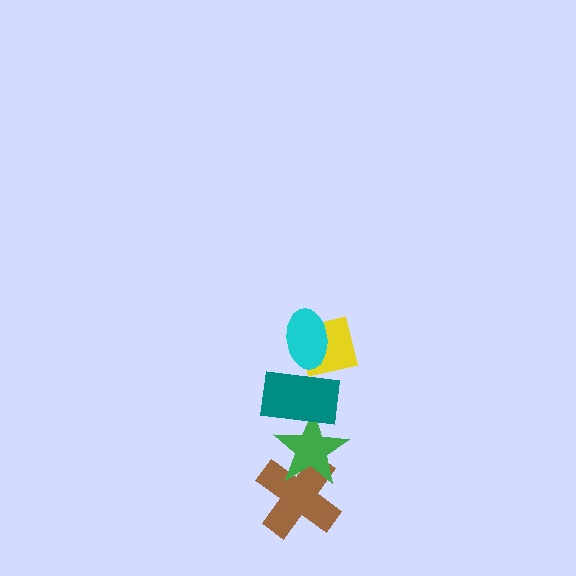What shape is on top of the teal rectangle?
The yellow square is on top of the teal rectangle.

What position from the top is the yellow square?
The yellow square is 2nd from the top.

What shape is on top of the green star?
The teal rectangle is on top of the green star.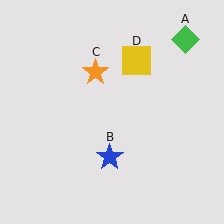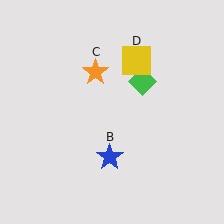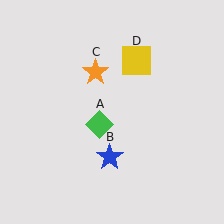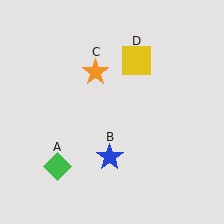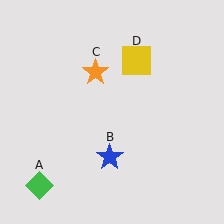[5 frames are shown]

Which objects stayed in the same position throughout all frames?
Blue star (object B) and orange star (object C) and yellow square (object D) remained stationary.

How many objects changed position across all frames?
1 object changed position: green diamond (object A).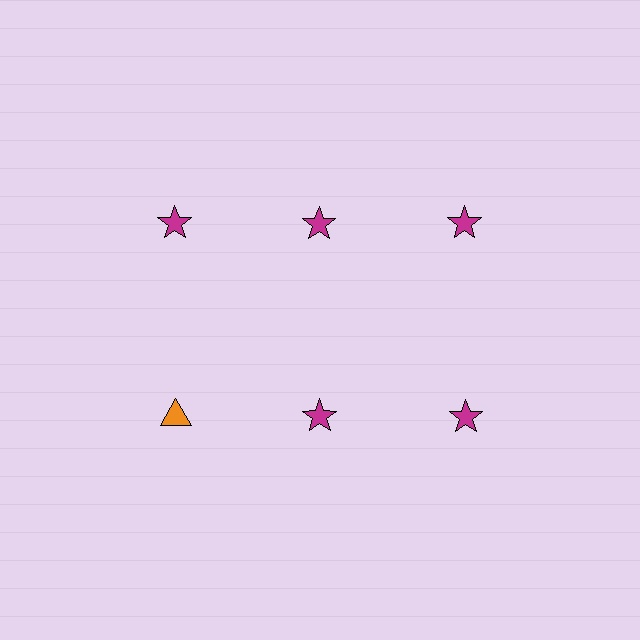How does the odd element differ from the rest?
It differs in both color (orange instead of magenta) and shape (triangle instead of star).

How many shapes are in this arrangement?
There are 6 shapes arranged in a grid pattern.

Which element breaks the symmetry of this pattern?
The orange triangle in the second row, leftmost column breaks the symmetry. All other shapes are magenta stars.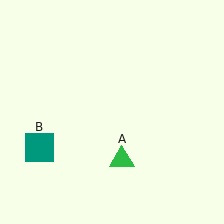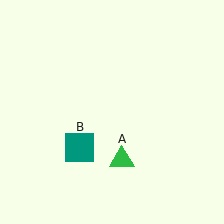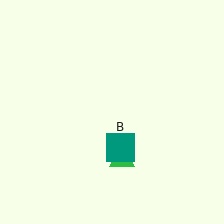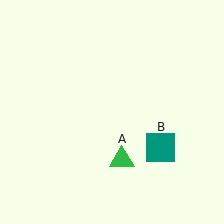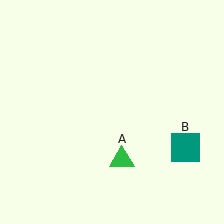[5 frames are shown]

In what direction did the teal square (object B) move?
The teal square (object B) moved right.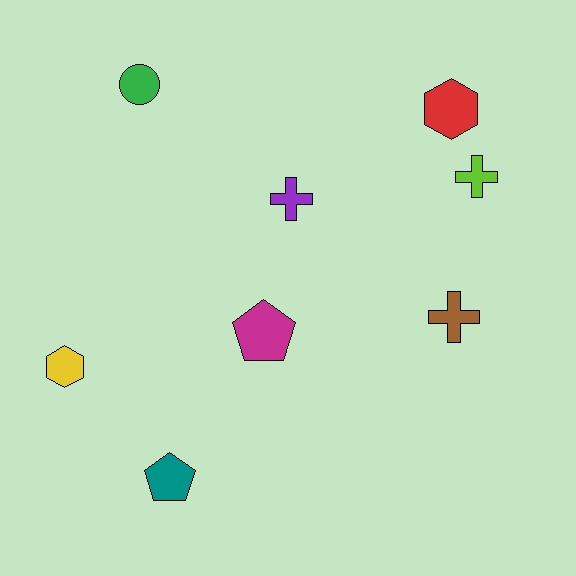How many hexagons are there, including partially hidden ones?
There are 2 hexagons.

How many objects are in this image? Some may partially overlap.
There are 8 objects.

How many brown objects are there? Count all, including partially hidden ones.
There is 1 brown object.